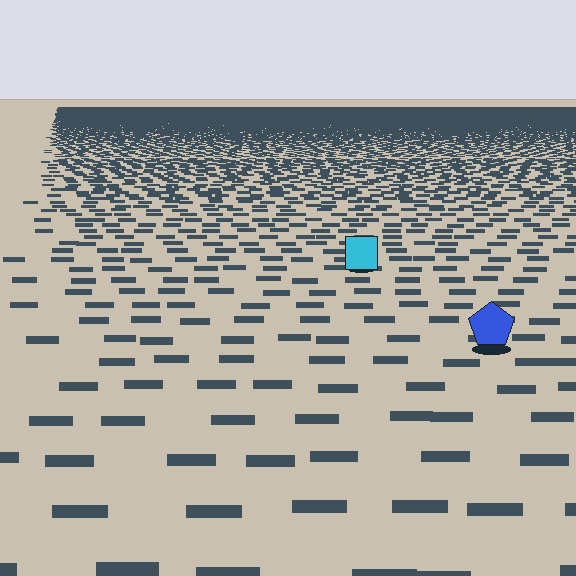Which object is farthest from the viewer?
The cyan square is farthest from the viewer. It appears smaller and the ground texture around it is denser.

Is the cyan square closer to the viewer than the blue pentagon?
No. The blue pentagon is closer — you can tell from the texture gradient: the ground texture is coarser near it.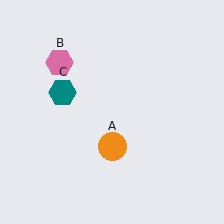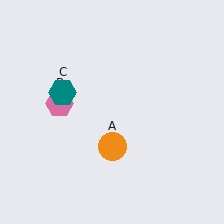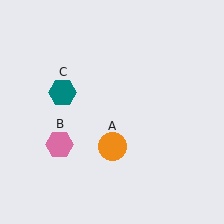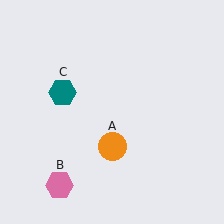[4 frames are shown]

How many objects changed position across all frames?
1 object changed position: pink hexagon (object B).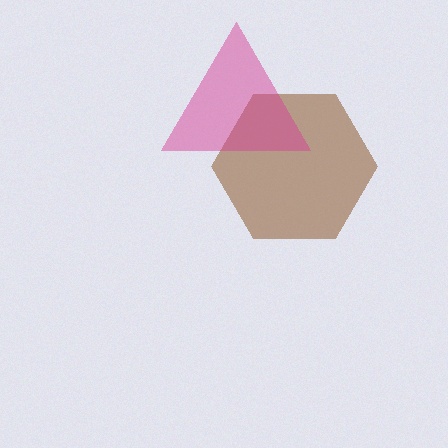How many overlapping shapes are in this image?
There are 2 overlapping shapes in the image.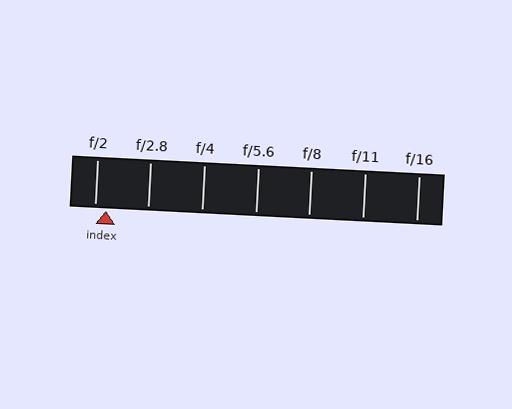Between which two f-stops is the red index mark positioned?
The index mark is between f/2 and f/2.8.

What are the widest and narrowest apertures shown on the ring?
The widest aperture shown is f/2 and the narrowest is f/16.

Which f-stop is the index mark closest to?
The index mark is closest to f/2.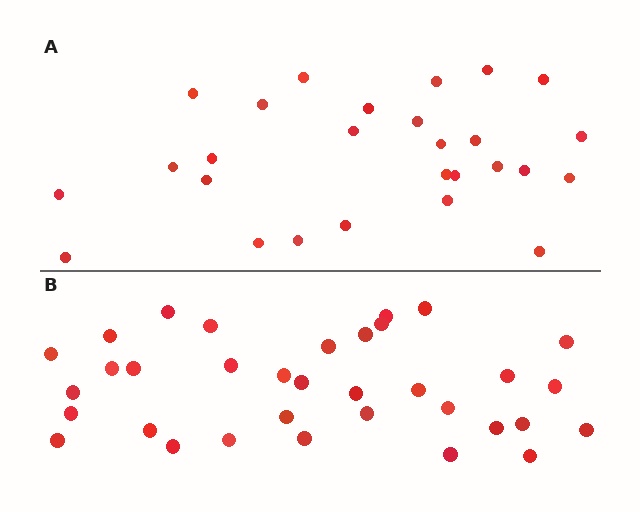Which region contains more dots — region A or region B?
Region B (the bottom region) has more dots.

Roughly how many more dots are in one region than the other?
Region B has roughly 8 or so more dots than region A.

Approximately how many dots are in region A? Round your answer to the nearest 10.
About 30 dots. (The exact count is 27, which rounds to 30.)